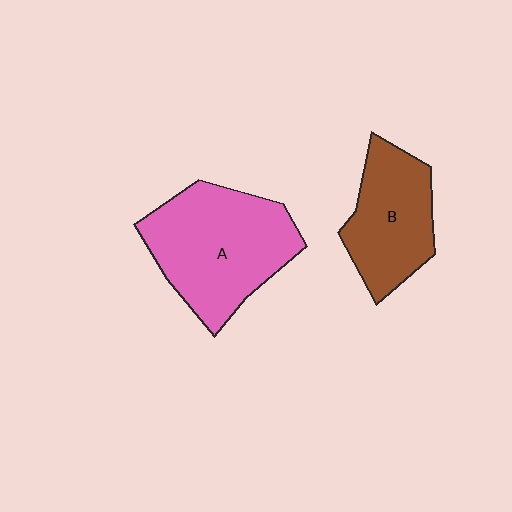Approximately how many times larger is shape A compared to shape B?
Approximately 1.4 times.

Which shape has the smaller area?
Shape B (brown).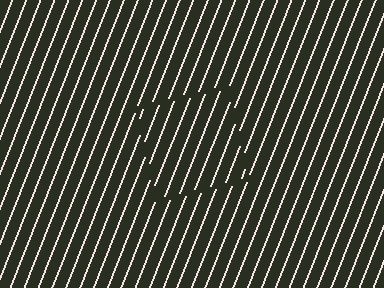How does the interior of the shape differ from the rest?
The interior of the shape contains the same grating, shifted by half a period — the contour is defined by the phase discontinuity where line-ends from the inner and outer gratings abut.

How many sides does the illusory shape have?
4 sides — the line-ends trace a square.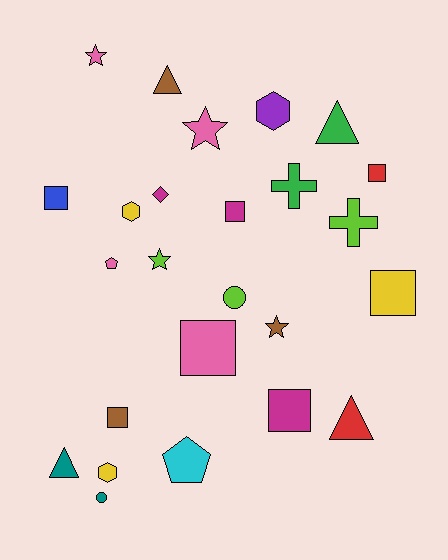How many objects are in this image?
There are 25 objects.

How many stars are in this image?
There are 4 stars.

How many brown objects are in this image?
There are 3 brown objects.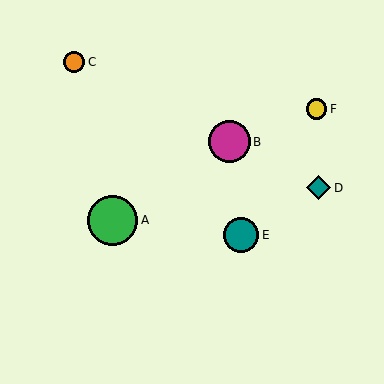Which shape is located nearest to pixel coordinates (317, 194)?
The teal diamond (labeled D) at (319, 188) is nearest to that location.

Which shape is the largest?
The green circle (labeled A) is the largest.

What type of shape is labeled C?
Shape C is an orange circle.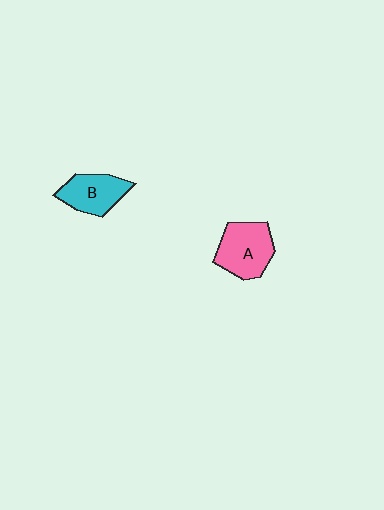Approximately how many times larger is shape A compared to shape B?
Approximately 1.2 times.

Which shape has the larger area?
Shape A (pink).